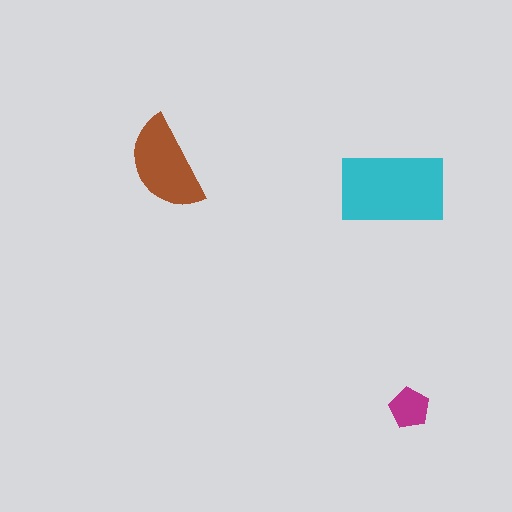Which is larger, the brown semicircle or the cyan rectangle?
The cyan rectangle.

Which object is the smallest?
The magenta pentagon.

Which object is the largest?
The cyan rectangle.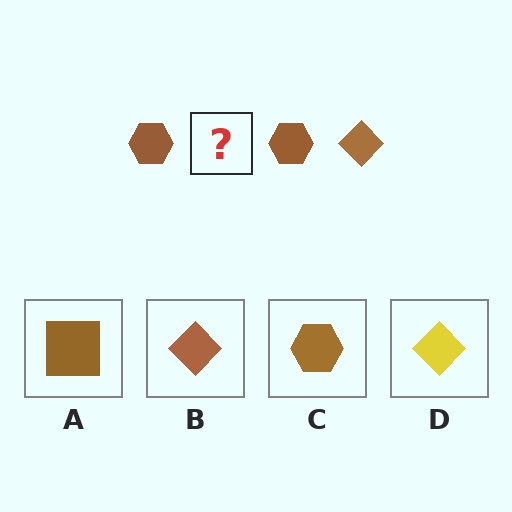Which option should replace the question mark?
Option B.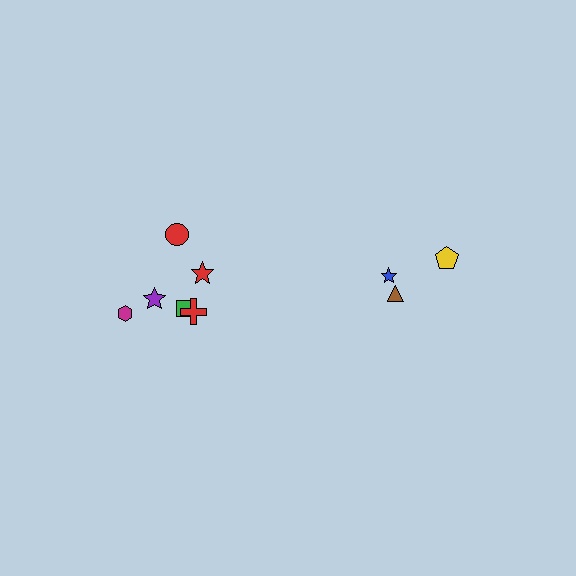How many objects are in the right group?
There are 3 objects.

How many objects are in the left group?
There are 6 objects.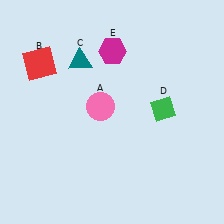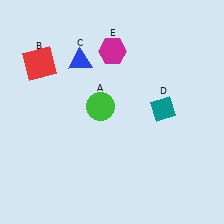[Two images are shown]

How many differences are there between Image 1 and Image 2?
There are 3 differences between the two images.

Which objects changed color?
A changed from pink to green. C changed from teal to blue. D changed from green to teal.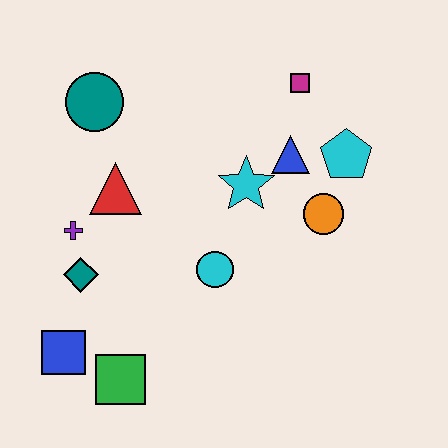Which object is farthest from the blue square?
The magenta square is farthest from the blue square.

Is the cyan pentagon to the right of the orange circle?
Yes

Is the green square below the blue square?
Yes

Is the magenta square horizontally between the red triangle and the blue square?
No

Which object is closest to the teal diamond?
The purple cross is closest to the teal diamond.